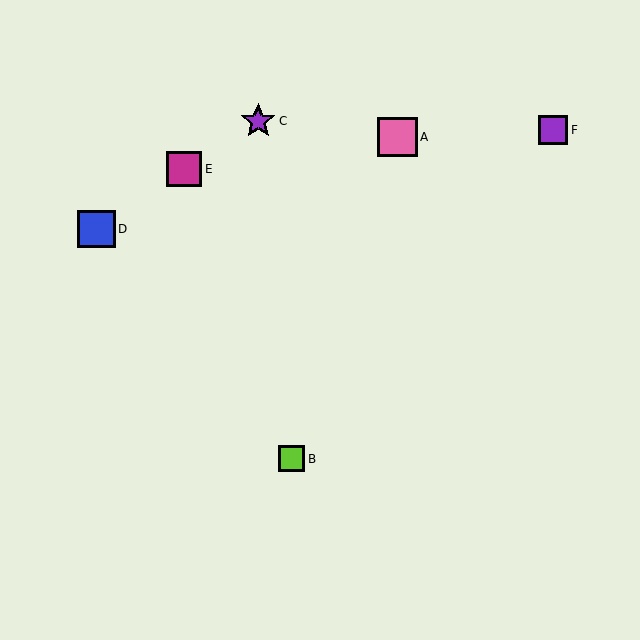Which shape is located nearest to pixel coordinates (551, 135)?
The purple square (labeled F) at (553, 130) is nearest to that location.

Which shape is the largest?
The pink square (labeled A) is the largest.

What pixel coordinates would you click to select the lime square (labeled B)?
Click at (292, 459) to select the lime square B.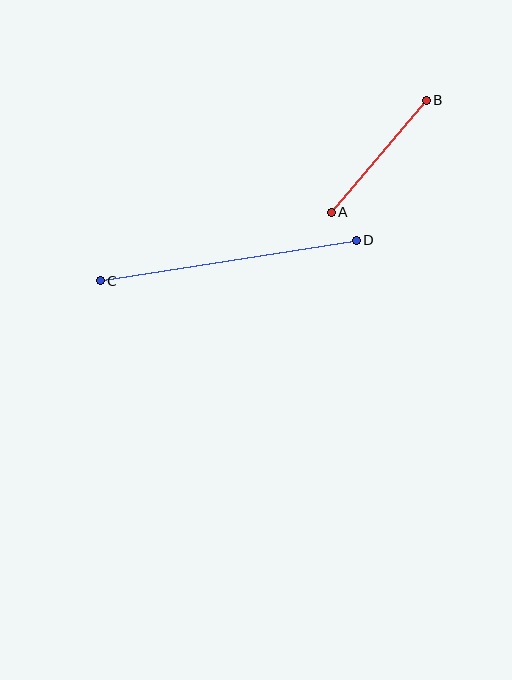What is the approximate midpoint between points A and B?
The midpoint is at approximately (379, 156) pixels.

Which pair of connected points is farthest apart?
Points C and D are farthest apart.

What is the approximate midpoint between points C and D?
The midpoint is at approximately (228, 260) pixels.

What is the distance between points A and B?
The distance is approximately 147 pixels.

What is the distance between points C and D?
The distance is approximately 259 pixels.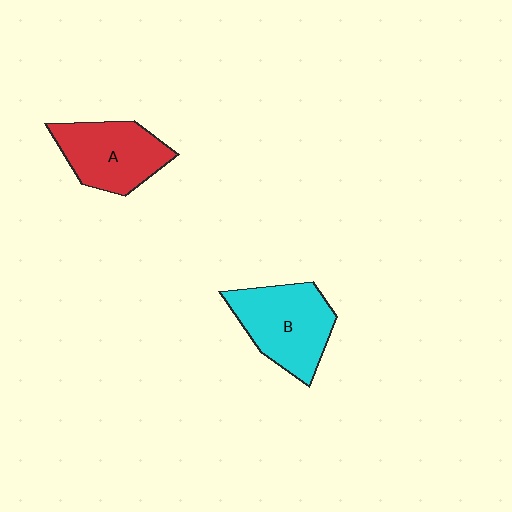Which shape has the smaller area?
Shape A (red).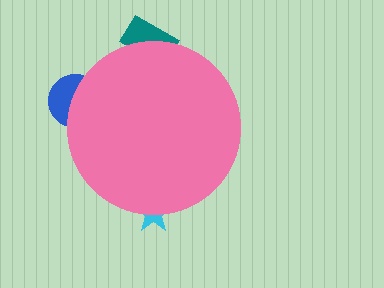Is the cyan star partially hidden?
Yes, the cyan star is partially hidden behind the pink circle.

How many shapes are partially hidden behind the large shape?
3 shapes are partially hidden.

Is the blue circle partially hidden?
Yes, the blue circle is partially hidden behind the pink circle.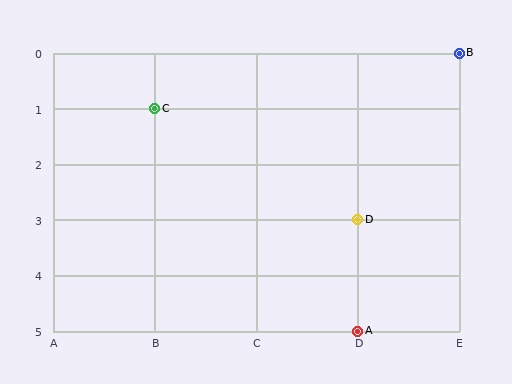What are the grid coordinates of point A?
Point A is at grid coordinates (D, 5).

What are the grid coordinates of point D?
Point D is at grid coordinates (D, 3).